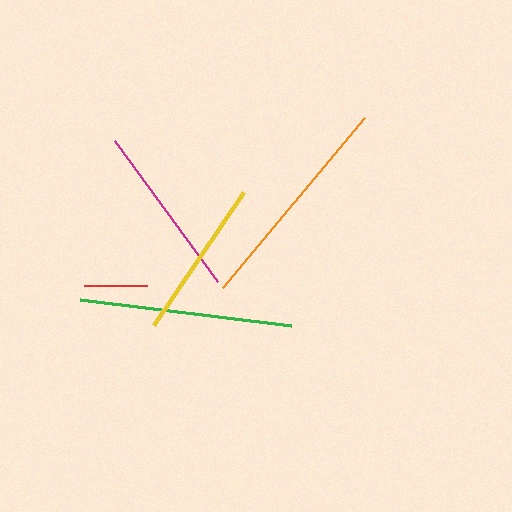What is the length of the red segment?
The red segment is approximately 63 pixels long.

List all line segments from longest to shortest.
From longest to shortest: orange, green, magenta, yellow, red.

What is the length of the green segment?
The green segment is approximately 213 pixels long.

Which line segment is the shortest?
The red line is the shortest at approximately 63 pixels.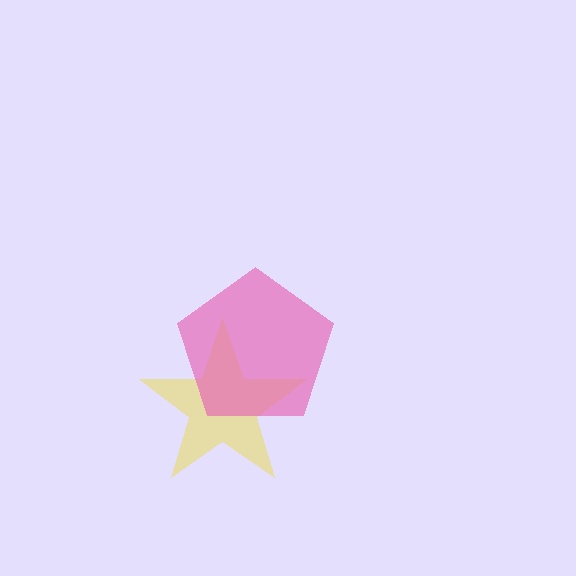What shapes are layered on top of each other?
The layered shapes are: a yellow star, a pink pentagon.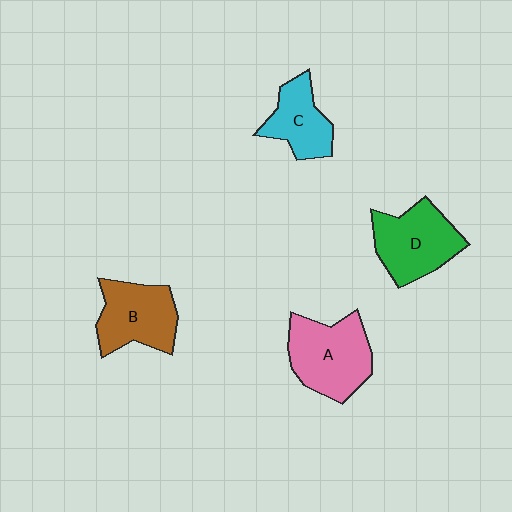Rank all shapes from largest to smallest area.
From largest to smallest: A (pink), D (green), B (brown), C (cyan).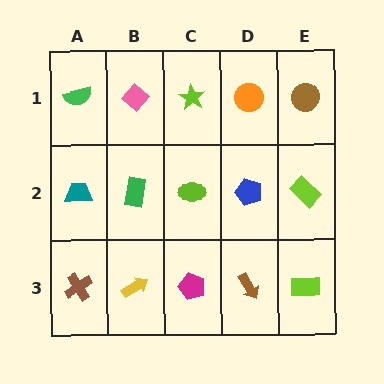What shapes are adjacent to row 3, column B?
A green rectangle (row 2, column B), a brown cross (row 3, column A), a magenta pentagon (row 3, column C).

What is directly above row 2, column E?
A brown circle.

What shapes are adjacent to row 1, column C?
A lime ellipse (row 2, column C), a pink diamond (row 1, column B), an orange circle (row 1, column D).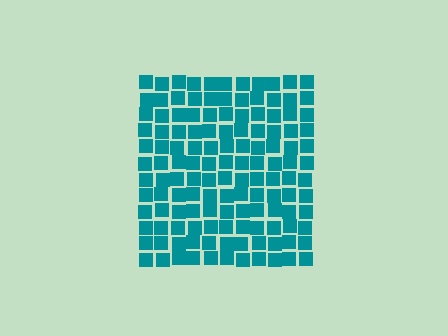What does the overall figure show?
The overall figure shows a square.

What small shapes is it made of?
It is made of small squares.